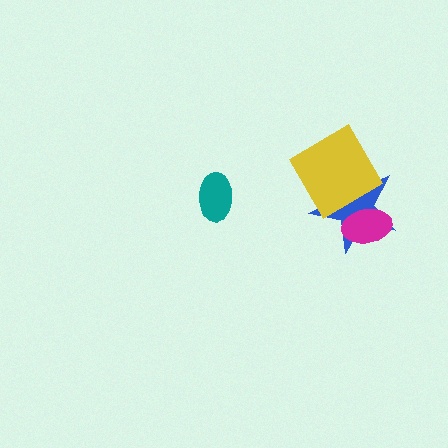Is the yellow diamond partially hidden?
No, no other shape covers it.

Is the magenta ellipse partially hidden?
Yes, it is partially covered by another shape.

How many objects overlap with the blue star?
2 objects overlap with the blue star.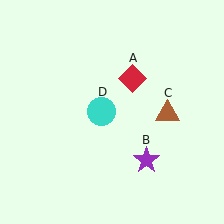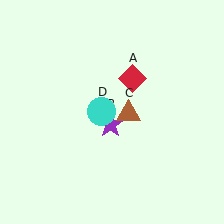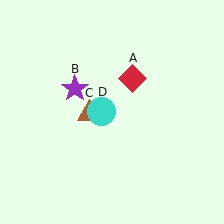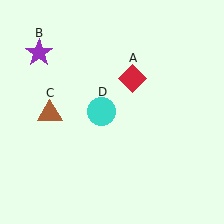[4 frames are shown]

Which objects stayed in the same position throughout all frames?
Red diamond (object A) and cyan circle (object D) remained stationary.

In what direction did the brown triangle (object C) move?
The brown triangle (object C) moved left.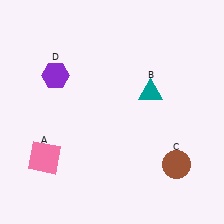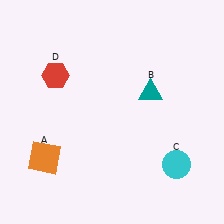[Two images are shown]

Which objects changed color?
A changed from pink to orange. C changed from brown to cyan. D changed from purple to red.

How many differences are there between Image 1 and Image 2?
There are 3 differences between the two images.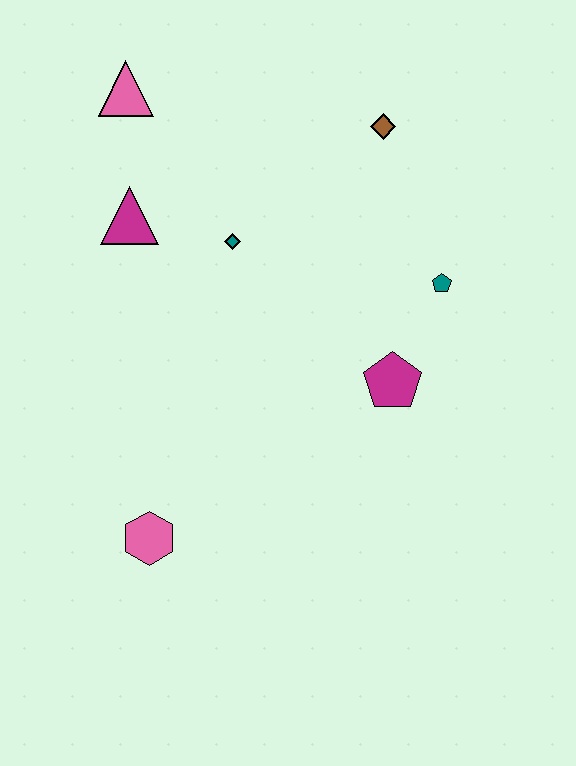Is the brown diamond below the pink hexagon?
No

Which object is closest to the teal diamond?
The magenta triangle is closest to the teal diamond.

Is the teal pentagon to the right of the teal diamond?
Yes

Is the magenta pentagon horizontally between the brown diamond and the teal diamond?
No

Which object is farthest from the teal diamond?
The pink hexagon is farthest from the teal diamond.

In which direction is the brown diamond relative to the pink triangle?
The brown diamond is to the right of the pink triangle.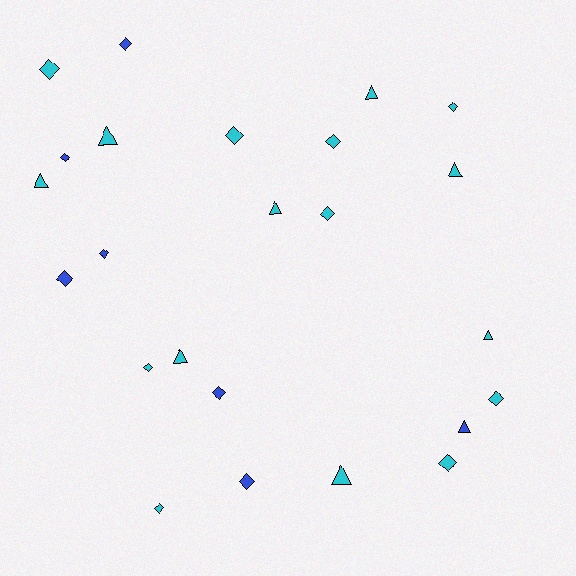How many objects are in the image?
There are 24 objects.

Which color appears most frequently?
Cyan, with 17 objects.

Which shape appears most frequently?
Diamond, with 15 objects.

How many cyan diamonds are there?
There are 9 cyan diamonds.